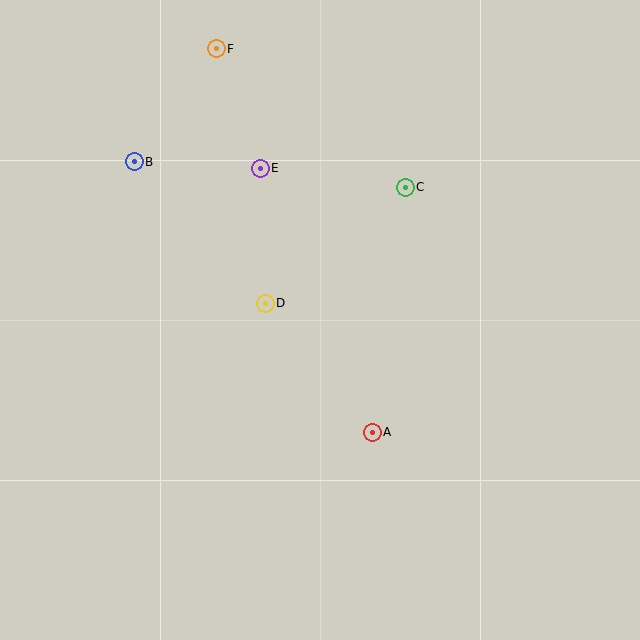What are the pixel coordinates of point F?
Point F is at (216, 49).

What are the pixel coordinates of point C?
Point C is at (405, 187).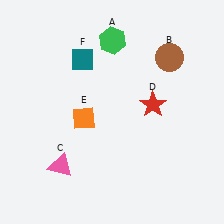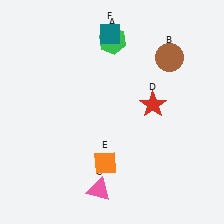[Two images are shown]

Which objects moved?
The objects that moved are: the pink triangle (C), the orange diamond (E), the teal diamond (F).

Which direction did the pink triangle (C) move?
The pink triangle (C) moved right.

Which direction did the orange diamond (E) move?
The orange diamond (E) moved down.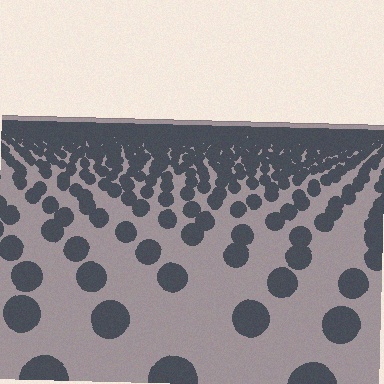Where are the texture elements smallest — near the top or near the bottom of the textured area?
Near the top.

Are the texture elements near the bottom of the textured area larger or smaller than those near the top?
Larger. Near the bottom, elements are closer to the viewer and appear at a bigger on-screen size.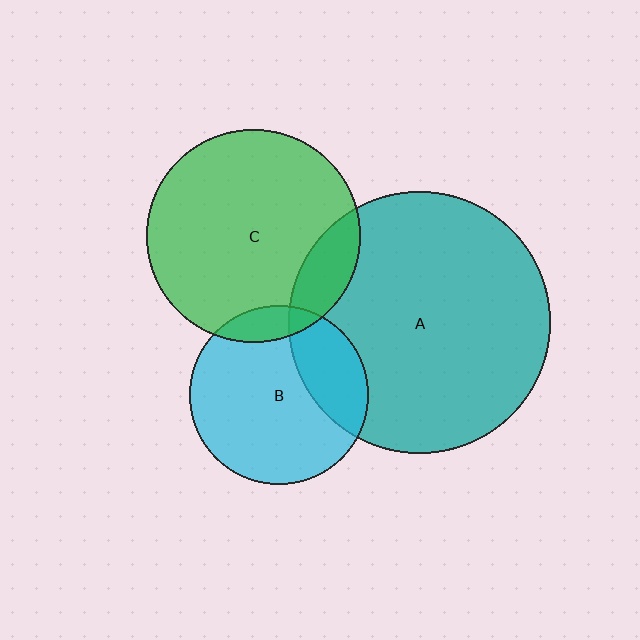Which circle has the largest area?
Circle A (teal).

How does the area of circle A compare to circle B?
Approximately 2.1 times.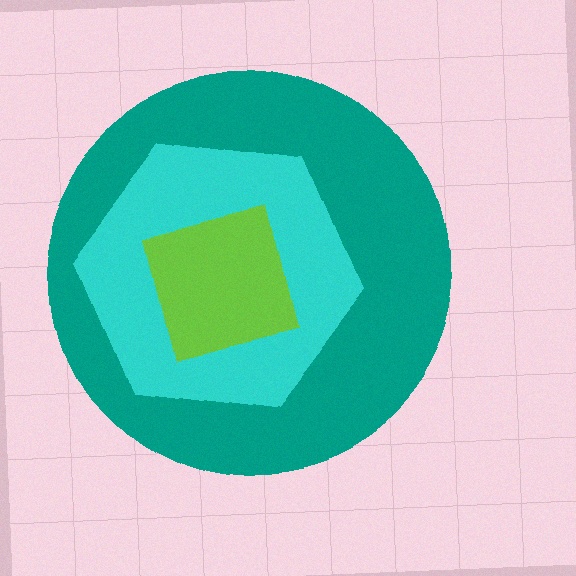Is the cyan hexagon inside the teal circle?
Yes.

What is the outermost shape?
The teal circle.